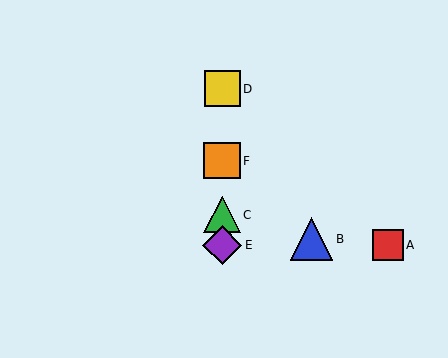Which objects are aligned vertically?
Objects C, D, E, F are aligned vertically.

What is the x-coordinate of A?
Object A is at x≈388.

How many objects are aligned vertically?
4 objects (C, D, E, F) are aligned vertically.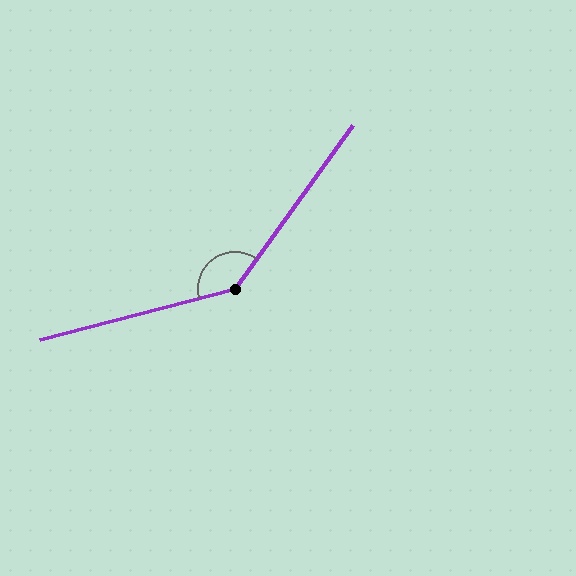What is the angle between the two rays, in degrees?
Approximately 140 degrees.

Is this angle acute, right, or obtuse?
It is obtuse.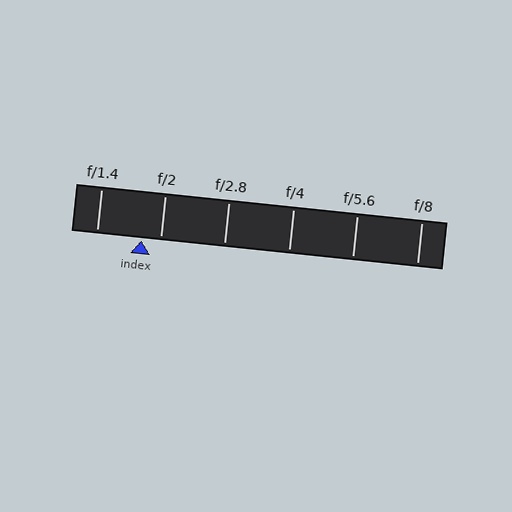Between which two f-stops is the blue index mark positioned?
The index mark is between f/1.4 and f/2.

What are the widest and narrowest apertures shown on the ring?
The widest aperture shown is f/1.4 and the narrowest is f/8.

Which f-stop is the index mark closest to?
The index mark is closest to f/2.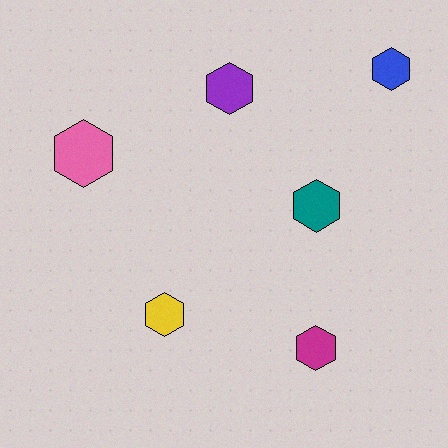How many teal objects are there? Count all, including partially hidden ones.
There is 1 teal object.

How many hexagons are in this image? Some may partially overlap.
There are 6 hexagons.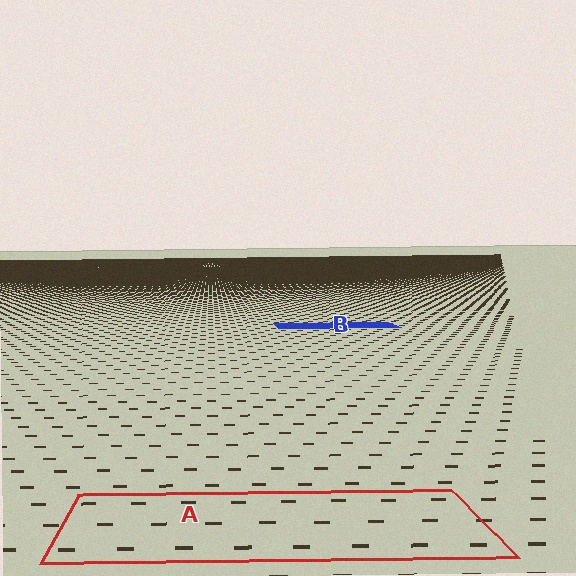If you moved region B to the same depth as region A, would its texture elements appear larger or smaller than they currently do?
They would appear larger. At a closer depth, the same texture elements are projected at a bigger on-screen size.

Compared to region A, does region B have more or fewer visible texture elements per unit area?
Region B has more texture elements per unit area — they are packed more densely because it is farther away.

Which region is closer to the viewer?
Region A is closer. The texture elements there are larger and more spread out.